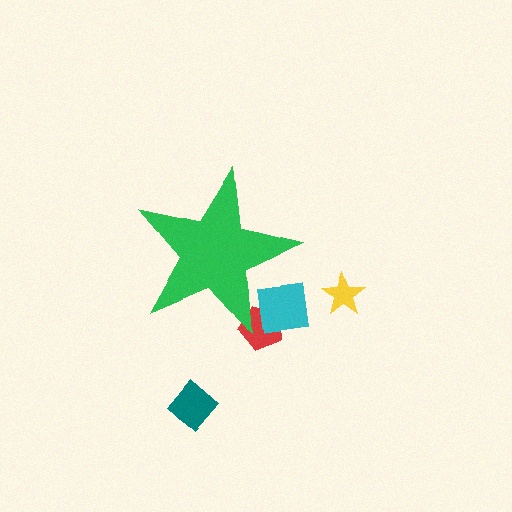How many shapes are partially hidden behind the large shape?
2 shapes are partially hidden.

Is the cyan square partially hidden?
Yes, the cyan square is partially hidden behind the green star.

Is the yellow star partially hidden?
No, the yellow star is fully visible.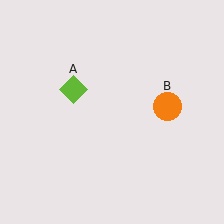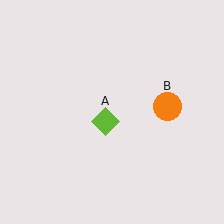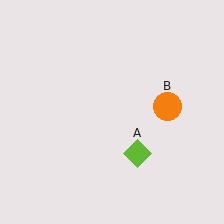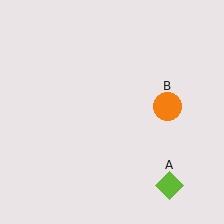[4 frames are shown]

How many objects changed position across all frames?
1 object changed position: lime diamond (object A).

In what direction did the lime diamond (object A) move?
The lime diamond (object A) moved down and to the right.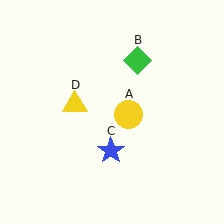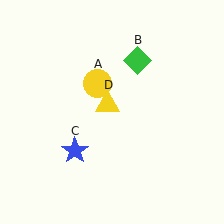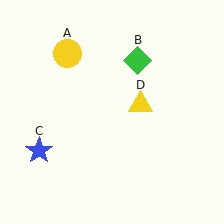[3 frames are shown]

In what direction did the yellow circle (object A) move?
The yellow circle (object A) moved up and to the left.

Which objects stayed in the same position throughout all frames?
Green diamond (object B) remained stationary.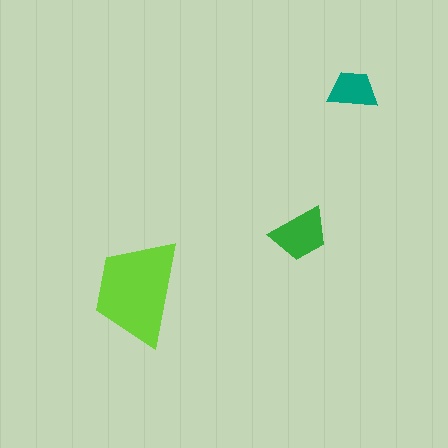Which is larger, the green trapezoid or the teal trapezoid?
The green one.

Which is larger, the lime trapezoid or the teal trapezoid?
The lime one.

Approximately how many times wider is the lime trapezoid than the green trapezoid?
About 2 times wider.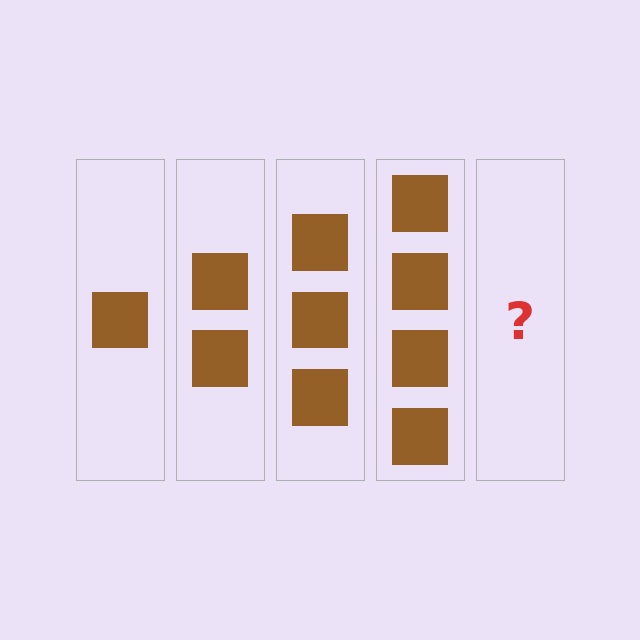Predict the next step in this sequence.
The next step is 5 squares.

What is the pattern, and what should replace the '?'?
The pattern is that each step adds one more square. The '?' should be 5 squares.